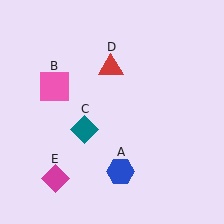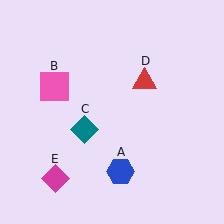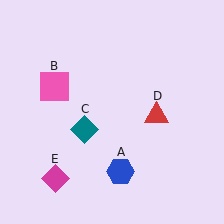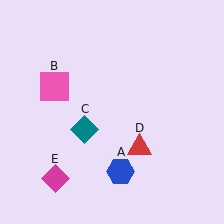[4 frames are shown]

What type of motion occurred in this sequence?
The red triangle (object D) rotated clockwise around the center of the scene.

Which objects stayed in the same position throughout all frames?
Blue hexagon (object A) and pink square (object B) and teal diamond (object C) and magenta diamond (object E) remained stationary.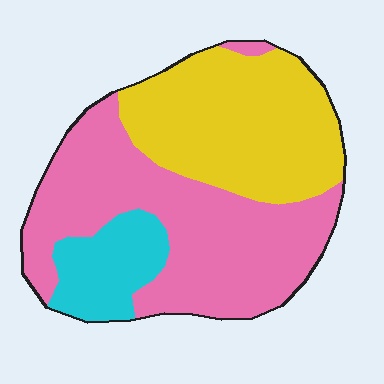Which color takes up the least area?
Cyan, at roughly 15%.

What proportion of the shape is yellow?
Yellow covers about 35% of the shape.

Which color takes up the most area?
Pink, at roughly 50%.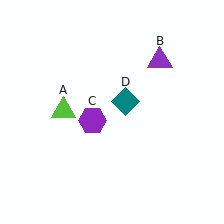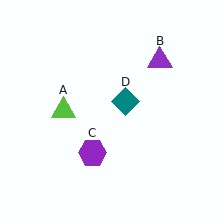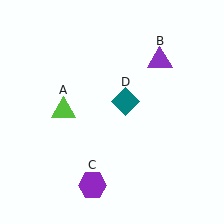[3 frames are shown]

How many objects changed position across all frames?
1 object changed position: purple hexagon (object C).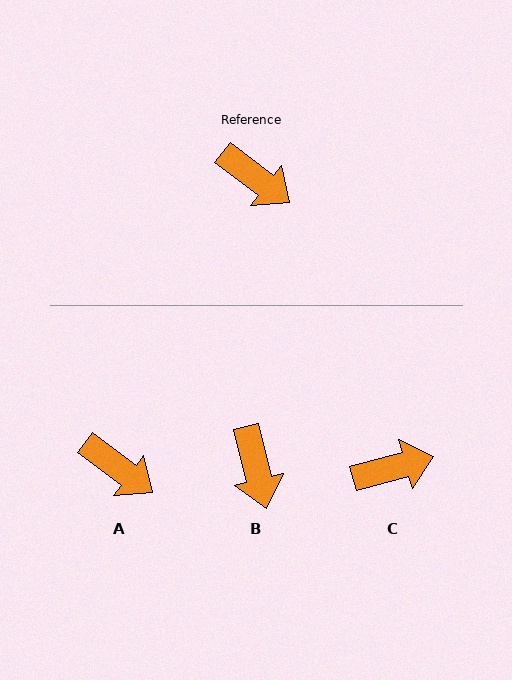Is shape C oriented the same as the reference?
No, it is off by about 52 degrees.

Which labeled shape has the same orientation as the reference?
A.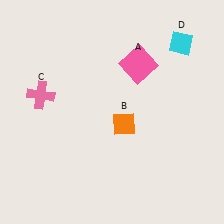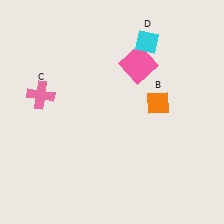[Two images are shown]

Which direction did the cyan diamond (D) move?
The cyan diamond (D) moved left.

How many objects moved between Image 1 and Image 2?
2 objects moved between the two images.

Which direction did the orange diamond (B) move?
The orange diamond (B) moved right.